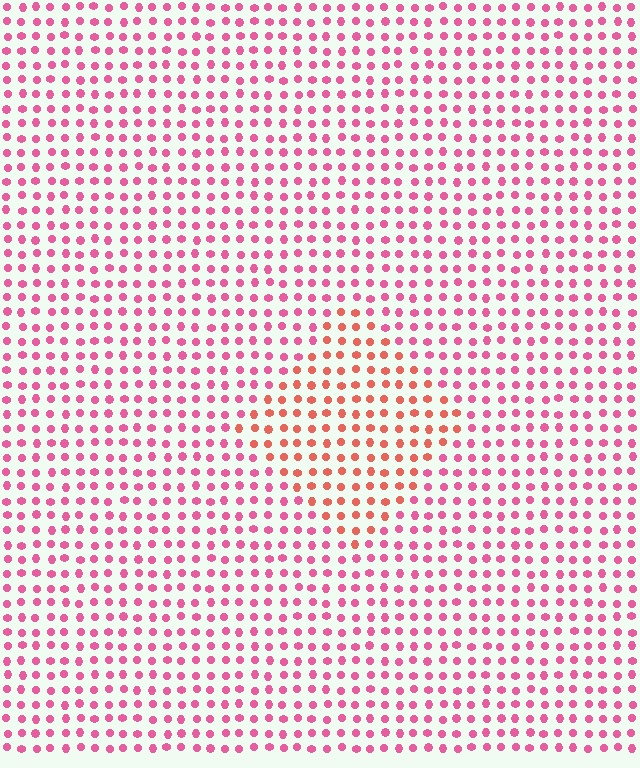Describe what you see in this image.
The image is filled with small pink elements in a uniform arrangement. A diamond-shaped region is visible where the elements are tinted to a slightly different hue, forming a subtle color boundary.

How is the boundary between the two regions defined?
The boundary is defined purely by a slight shift in hue (about 33 degrees). Spacing, size, and orientation are identical on both sides.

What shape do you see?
I see a diamond.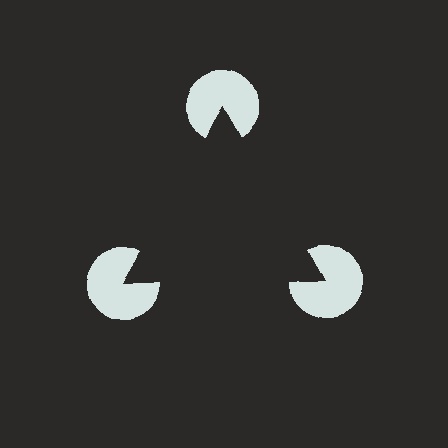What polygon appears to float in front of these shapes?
An illusory triangle — its edges are inferred from the aligned wedge cuts in the pac-man discs, not physically drawn.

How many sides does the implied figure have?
3 sides.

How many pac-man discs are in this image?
There are 3 — one at each vertex of the illusory triangle.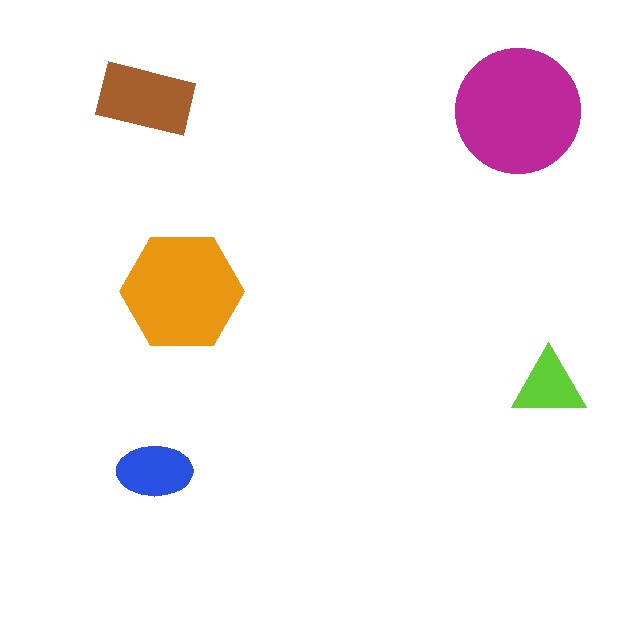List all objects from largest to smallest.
The magenta circle, the orange hexagon, the brown rectangle, the blue ellipse, the lime triangle.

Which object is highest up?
The brown rectangle is topmost.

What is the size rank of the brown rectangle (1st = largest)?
3rd.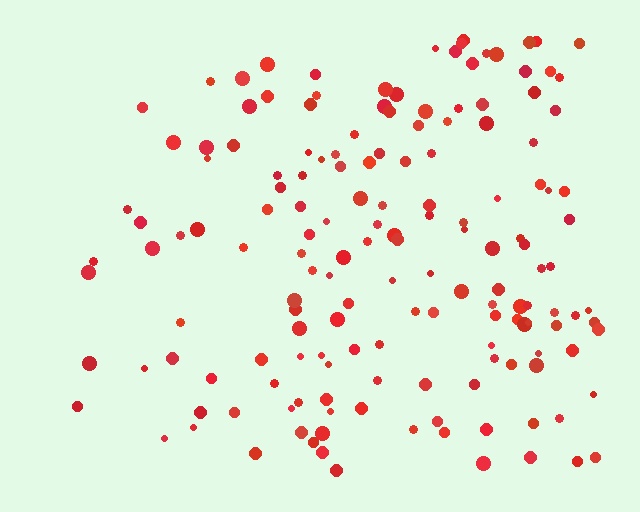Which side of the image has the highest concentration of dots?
The right.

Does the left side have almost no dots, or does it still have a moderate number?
Still a moderate number, just noticeably fewer than the right.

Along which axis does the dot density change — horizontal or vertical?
Horizontal.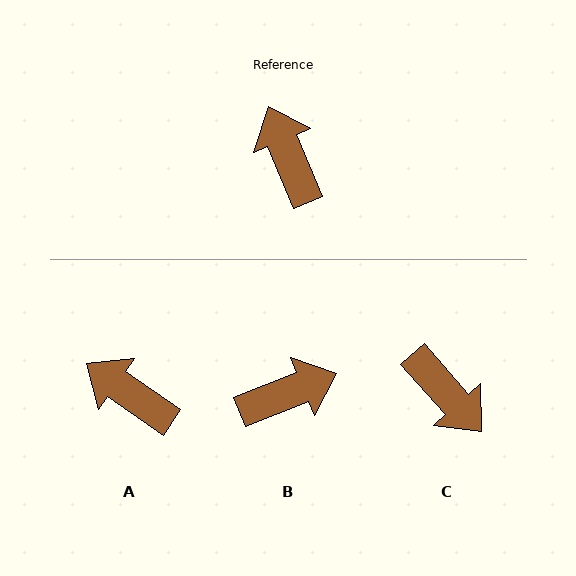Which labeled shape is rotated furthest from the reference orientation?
C, about 161 degrees away.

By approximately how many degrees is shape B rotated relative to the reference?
Approximately 90 degrees clockwise.